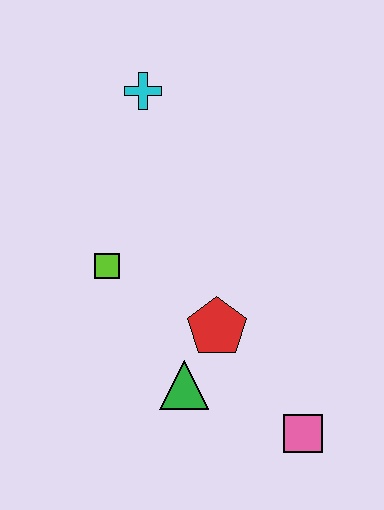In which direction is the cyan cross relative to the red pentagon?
The cyan cross is above the red pentagon.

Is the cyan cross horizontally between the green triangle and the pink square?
No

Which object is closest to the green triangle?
The red pentagon is closest to the green triangle.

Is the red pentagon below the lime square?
Yes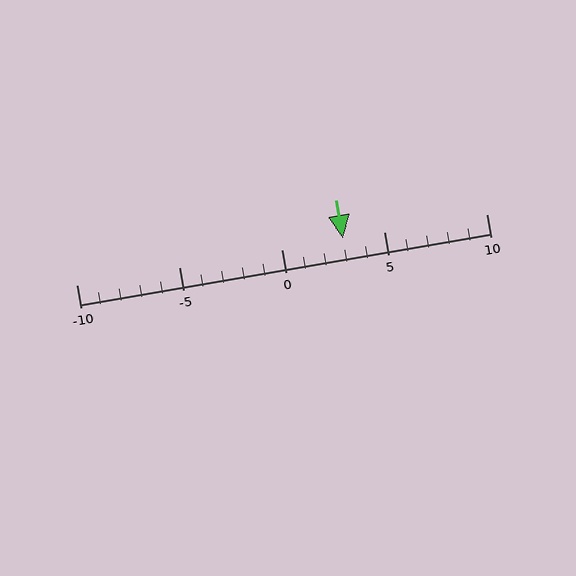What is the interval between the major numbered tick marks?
The major tick marks are spaced 5 units apart.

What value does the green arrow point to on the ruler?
The green arrow points to approximately 3.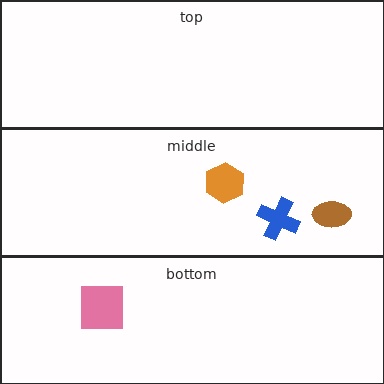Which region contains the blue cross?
The middle region.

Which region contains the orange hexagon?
The middle region.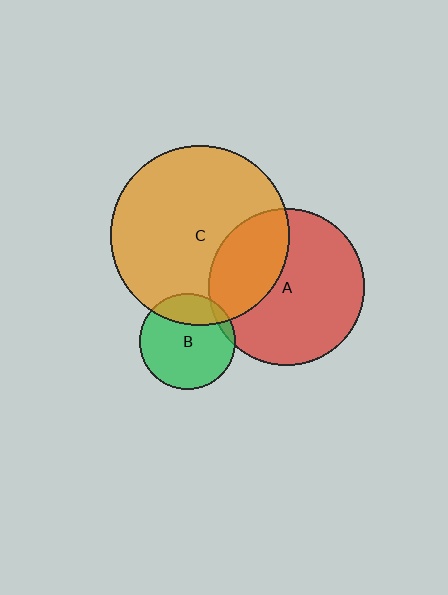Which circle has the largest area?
Circle C (orange).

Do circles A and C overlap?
Yes.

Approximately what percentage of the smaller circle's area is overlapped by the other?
Approximately 35%.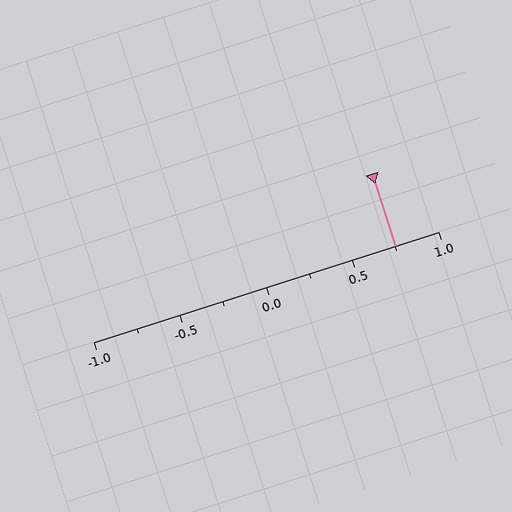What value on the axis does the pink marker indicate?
The marker indicates approximately 0.75.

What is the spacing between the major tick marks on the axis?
The major ticks are spaced 0.5 apart.